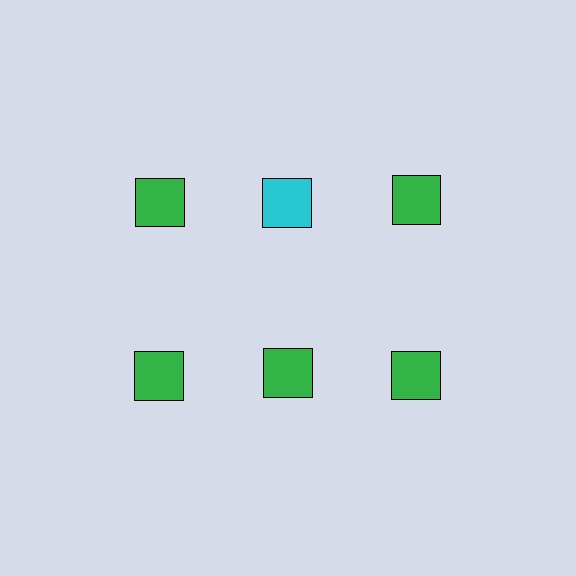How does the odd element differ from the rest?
It has a different color: cyan instead of green.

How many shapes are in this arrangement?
There are 6 shapes arranged in a grid pattern.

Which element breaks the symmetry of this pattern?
The cyan square in the top row, second from left column breaks the symmetry. All other shapes are green squares.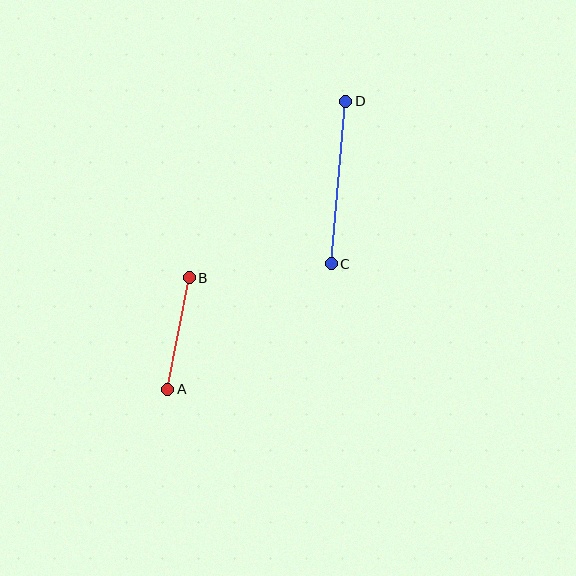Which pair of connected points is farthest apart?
Points C and D are farthest apart.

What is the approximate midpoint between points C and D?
The midpoint is at approximately (339, 183) pixels.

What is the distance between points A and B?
The distance is approximately 114 pixels.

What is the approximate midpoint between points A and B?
The midpoint is at approximately (178, 333) pixels.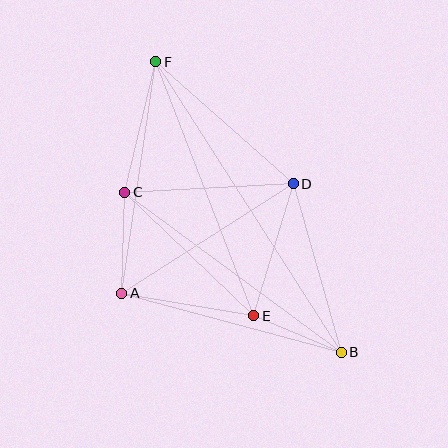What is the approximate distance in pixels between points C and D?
The distance between C and D is approximately 169 pixels.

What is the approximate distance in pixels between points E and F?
The distance between E and F is approximately 273 pixels.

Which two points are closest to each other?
Points B and E are closest to each other.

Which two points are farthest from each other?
Points B and F are farthest from each other.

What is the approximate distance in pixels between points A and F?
The distance between A and F is approximately 234 pixels.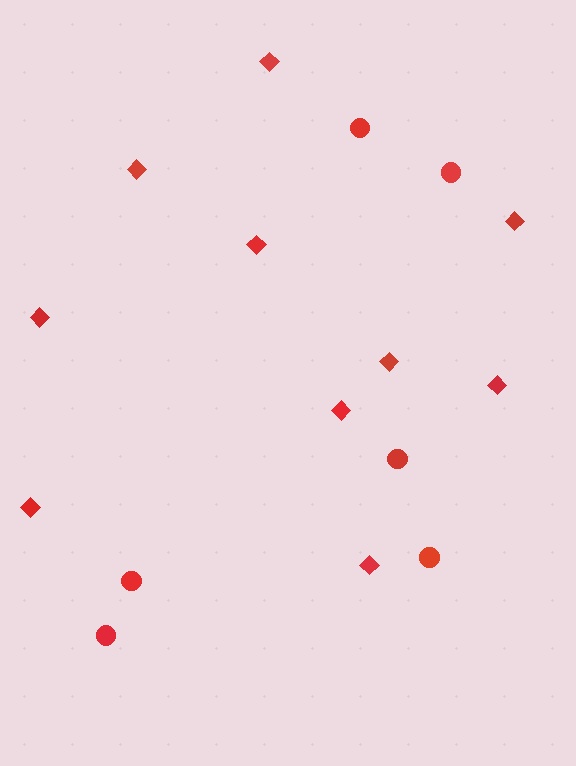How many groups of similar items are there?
There are 2 groups: one group of circles (6) and one group of diamonds (10).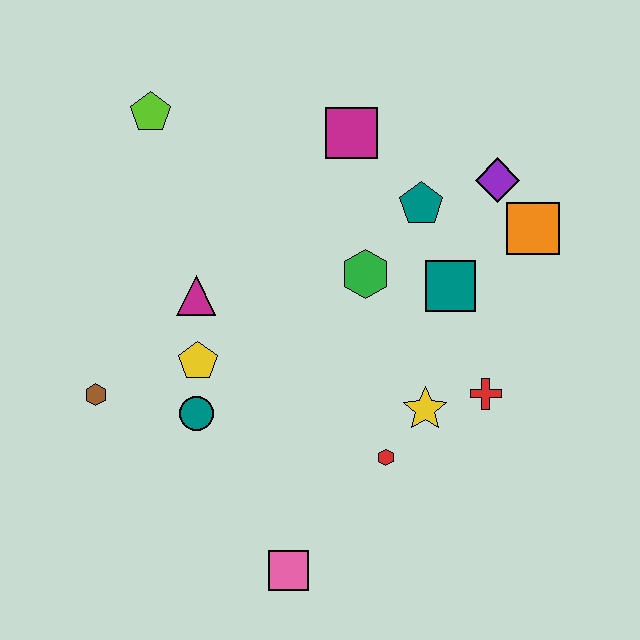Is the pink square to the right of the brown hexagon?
Yes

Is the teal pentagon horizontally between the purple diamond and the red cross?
No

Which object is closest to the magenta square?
The teal pentagon is closest to the magenta square.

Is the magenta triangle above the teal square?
No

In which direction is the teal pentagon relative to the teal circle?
The teal pentagon is to the right of the teal circle.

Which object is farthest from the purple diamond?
The brown hexagon is farthest from the purple diamond.